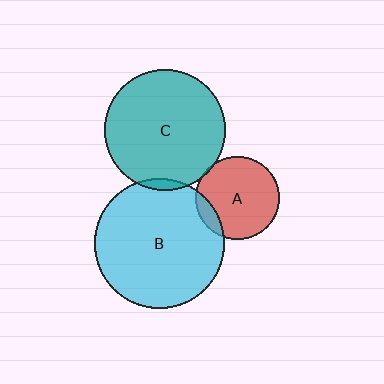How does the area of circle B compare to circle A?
Approximately 2.5 times.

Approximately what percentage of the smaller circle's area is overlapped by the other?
Approximately 5%.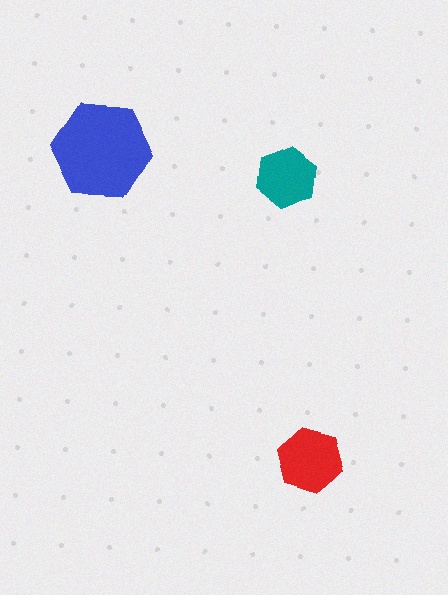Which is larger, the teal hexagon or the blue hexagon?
The blue one.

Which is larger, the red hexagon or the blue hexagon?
The blue one.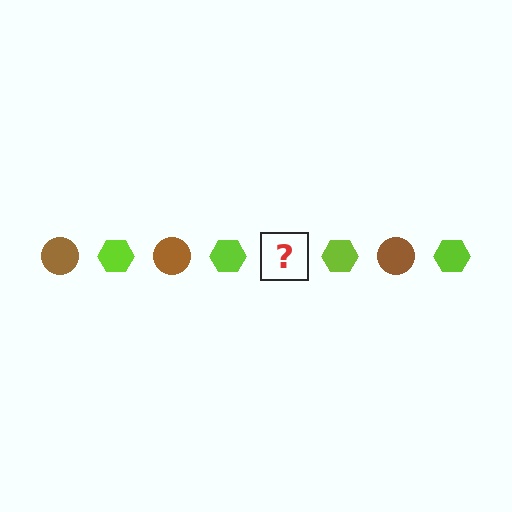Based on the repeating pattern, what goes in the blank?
The blank should be a brown circle.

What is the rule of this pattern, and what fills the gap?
The rule is that the pattern alternates between brown circle and lime hexagon. The gap should be filled with a brown circle.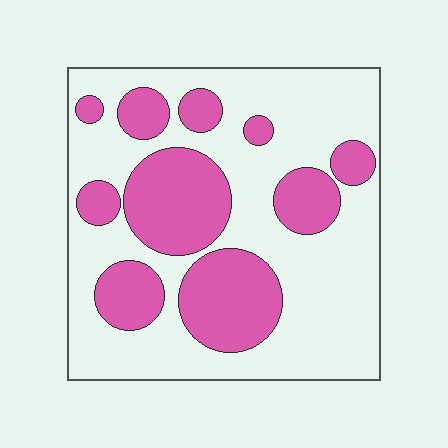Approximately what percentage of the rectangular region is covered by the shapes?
Approximately 35%.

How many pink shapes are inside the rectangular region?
10.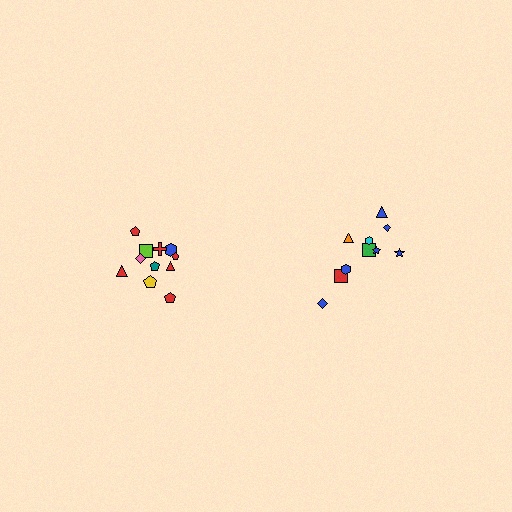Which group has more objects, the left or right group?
The left group.